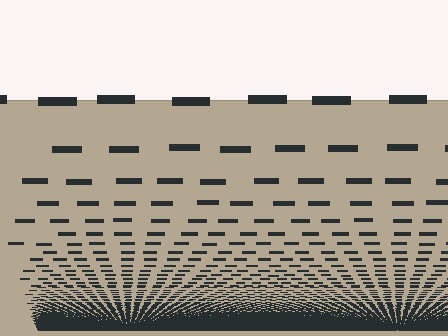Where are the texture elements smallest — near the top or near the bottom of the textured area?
Near the bottom.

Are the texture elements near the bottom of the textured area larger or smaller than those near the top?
Smaller. The gradient is inverted — elements near the bottom are smaller and denser.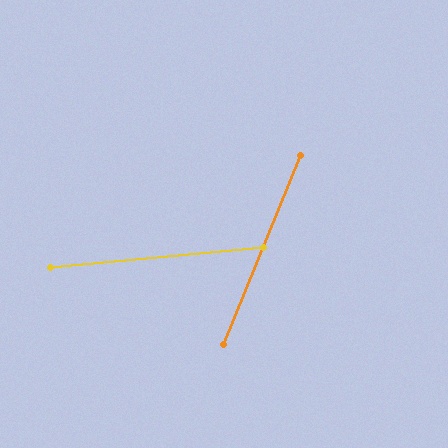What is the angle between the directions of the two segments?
Approximately 63 degrees.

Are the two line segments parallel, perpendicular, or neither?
Neither parallel nor perpendicular — they differ by about 63°.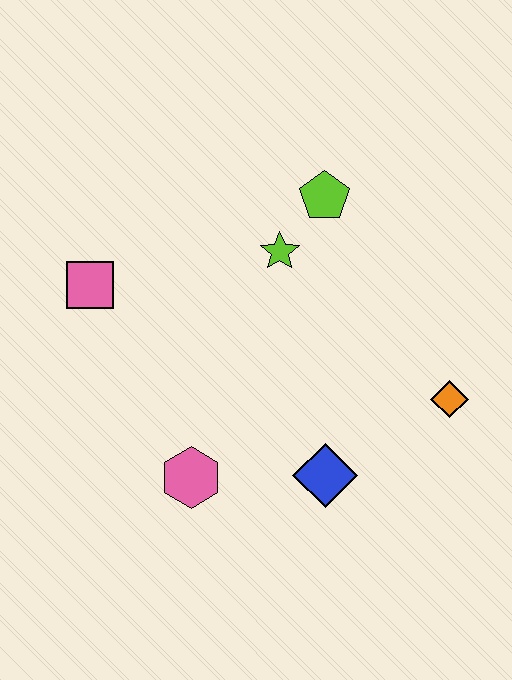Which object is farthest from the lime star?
The pink hexagon is farthest from the lime star.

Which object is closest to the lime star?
The lime pentagon is closest to the lime star.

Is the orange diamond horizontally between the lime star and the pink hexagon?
No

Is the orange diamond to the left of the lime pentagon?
No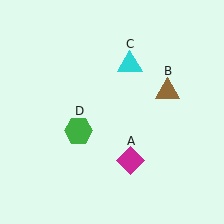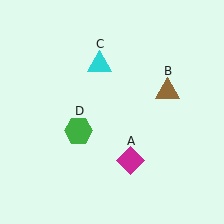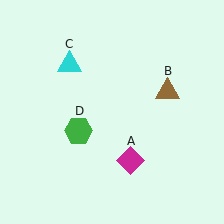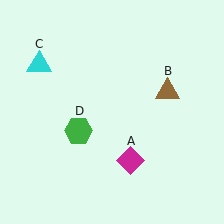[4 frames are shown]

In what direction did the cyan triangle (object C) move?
The cyan triangle (object C) moved left.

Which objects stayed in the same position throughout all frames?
Magenta diamond (object A) and brown triangle (object B) and green hexagon (object D) remained stationary.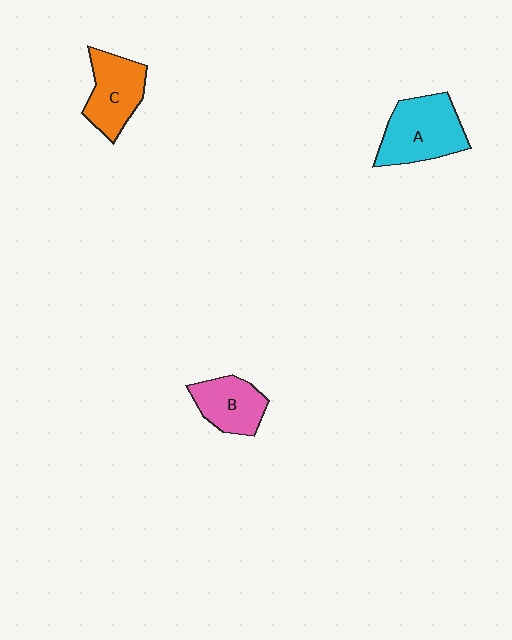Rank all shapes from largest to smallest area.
From largest to smallest: A (cyan), C (orange), B (pink).